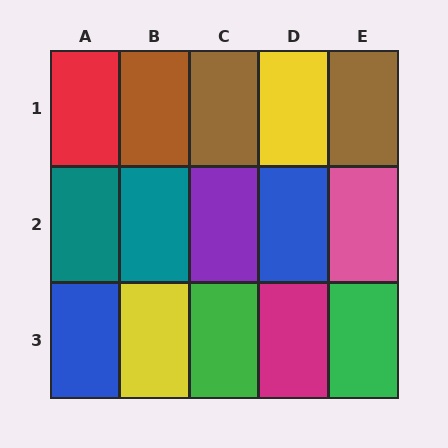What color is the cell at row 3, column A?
Blue.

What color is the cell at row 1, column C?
Brown.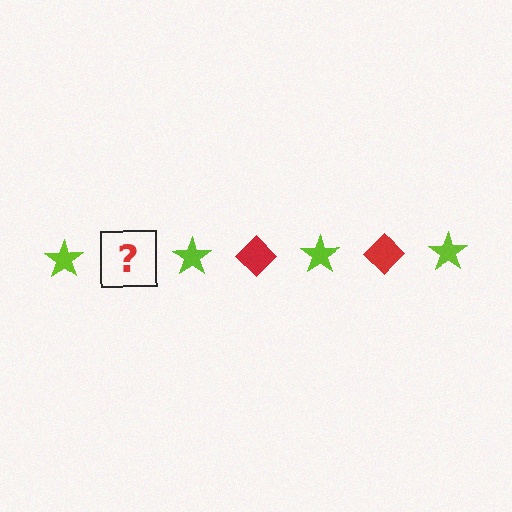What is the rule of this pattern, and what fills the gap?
The rule is that the pattern alternates between lime star and red diamond. The gap should be filled with a red diamond.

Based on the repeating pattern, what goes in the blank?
The blank should be a red diamond.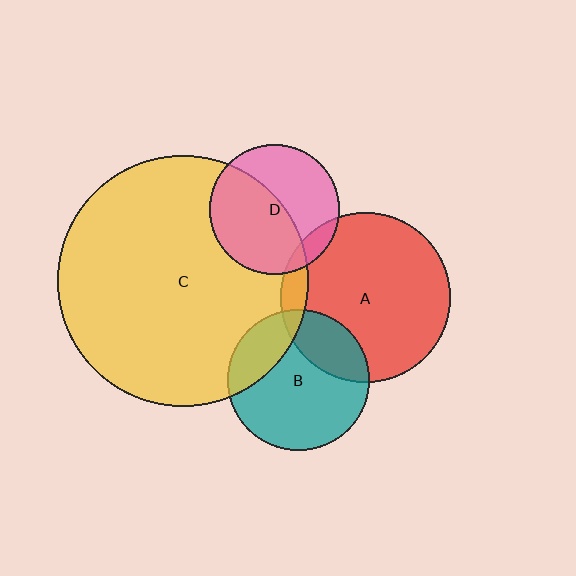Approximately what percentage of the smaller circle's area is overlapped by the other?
Approximately 10%.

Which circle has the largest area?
Circle C (yellow).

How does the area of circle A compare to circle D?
Approximately 1.7 times.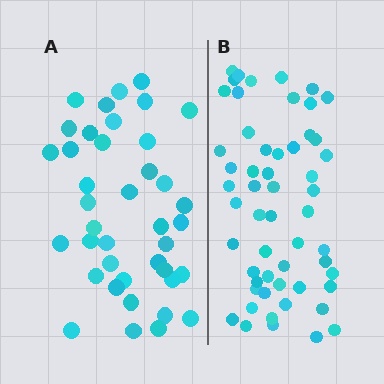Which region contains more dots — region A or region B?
Region B (the right region) has more dots.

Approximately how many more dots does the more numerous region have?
Region B has approximately 15 more dots than region A.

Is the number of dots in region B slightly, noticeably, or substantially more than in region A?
Region B has noticeably more, but not dramatically so. The ratio is roughly 1.4 to 1.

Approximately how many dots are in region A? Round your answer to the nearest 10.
About 40 dots.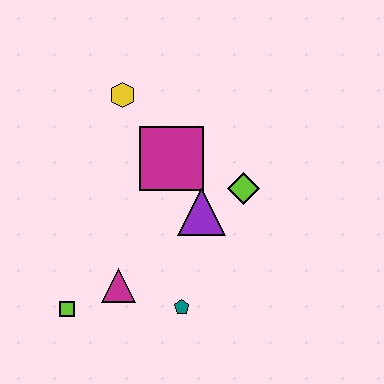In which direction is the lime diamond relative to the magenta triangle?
The lime diamond is to the right of the magenta triangle.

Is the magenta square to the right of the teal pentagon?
No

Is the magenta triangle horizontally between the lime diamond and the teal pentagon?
No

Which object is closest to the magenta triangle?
The lime square is closest to the magenta triangle.